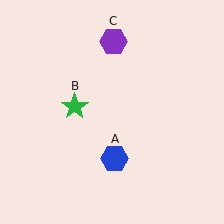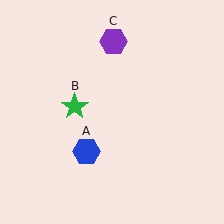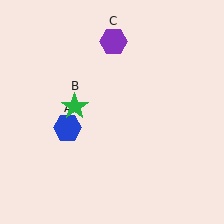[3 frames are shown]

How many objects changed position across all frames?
1 object changed position: blue hexagon (object A).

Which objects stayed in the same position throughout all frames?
Green star (object B) and purple hexagon (object C) remained stationary.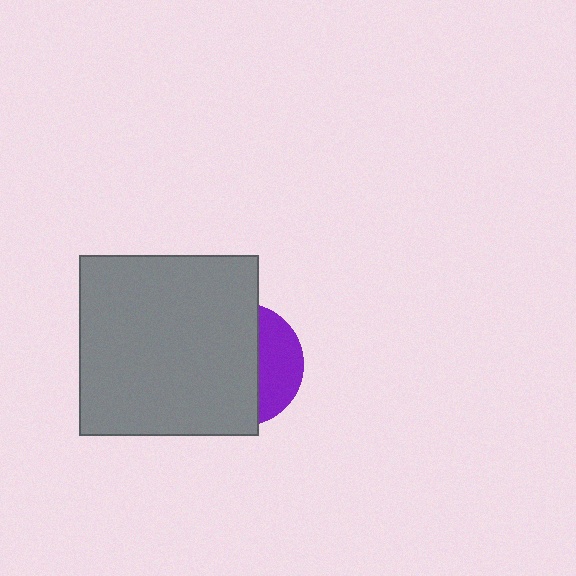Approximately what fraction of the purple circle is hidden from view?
Roughly 67% of the purple circle is hidden behind the gray square.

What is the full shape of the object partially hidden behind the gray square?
The partially hidden object is a purple circle.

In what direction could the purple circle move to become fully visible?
The purple circle could move right. That would shift it out from behind the gray square entirely.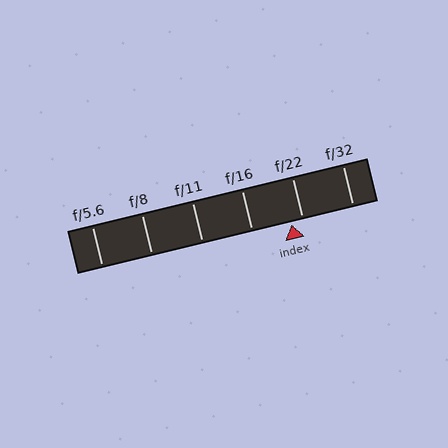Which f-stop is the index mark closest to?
The index mark is closest to f/22.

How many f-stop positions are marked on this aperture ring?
There are 6 f-stop positions marked.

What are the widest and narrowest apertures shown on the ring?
The widest aperture shown is f/5.6 and the narrowest is f/32.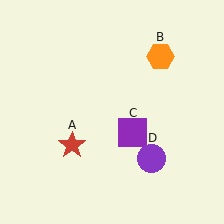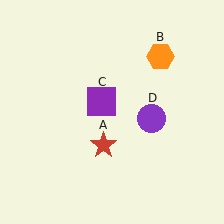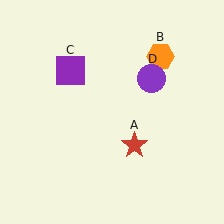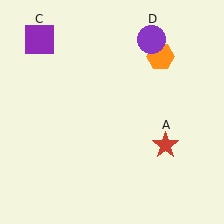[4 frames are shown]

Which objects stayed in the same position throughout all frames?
Orange hexagon (object B) remained stationary.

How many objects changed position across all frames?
3 objects changed position: red star (object A), purple square (object C), purple circle (object D).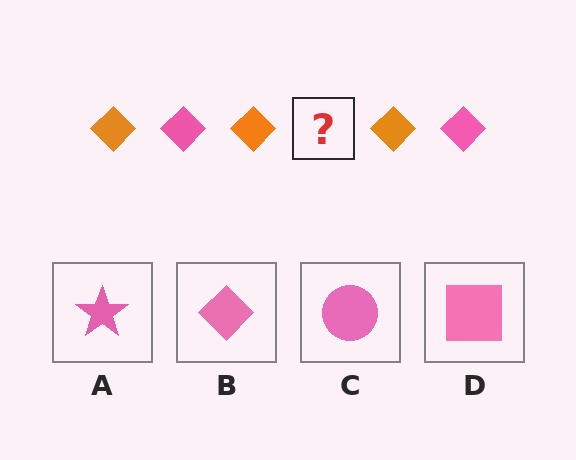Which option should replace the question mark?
Option B.